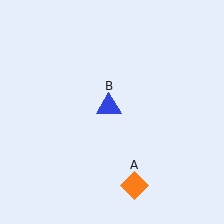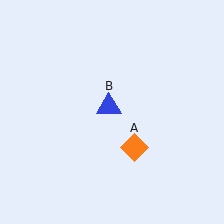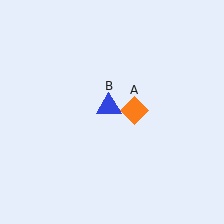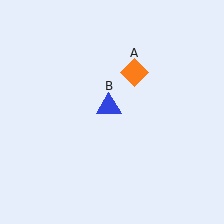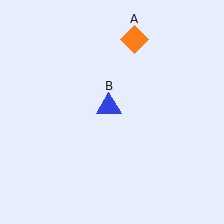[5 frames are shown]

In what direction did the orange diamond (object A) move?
The orange diamond (object A) moved up.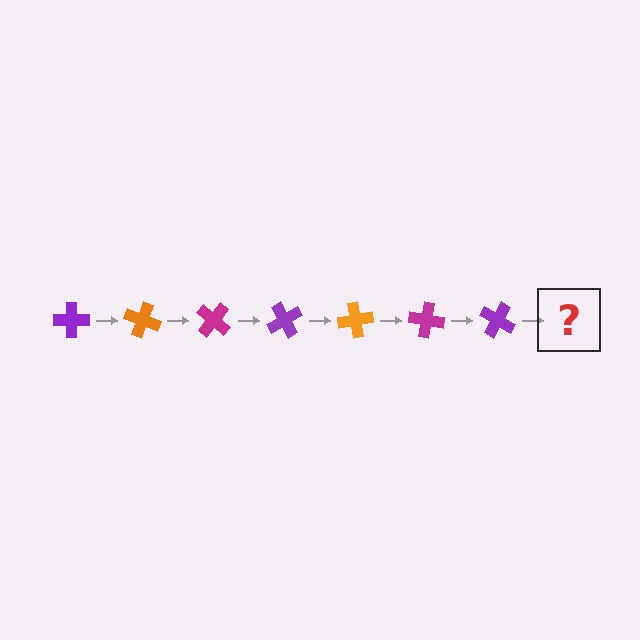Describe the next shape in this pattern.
It should be an orange cross, rotated 140 degrees from the start.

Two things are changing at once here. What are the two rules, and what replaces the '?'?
The two rules are that it rotates 20 degrees each step and the color cycles through purple, orange, and magenta. The '?' should be an orange cross, rotated 140 degrees from the start.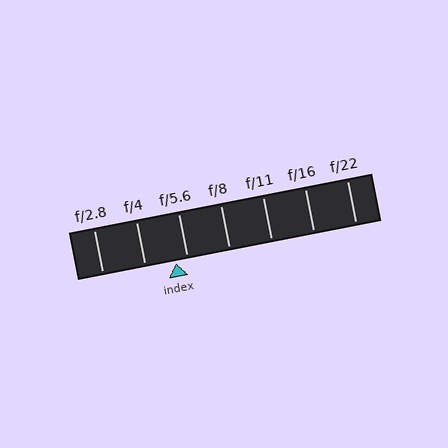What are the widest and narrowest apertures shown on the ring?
The widest aperture shown is f/2.8 and the narrowest is f/22.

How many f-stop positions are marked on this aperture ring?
There are 7 f-stop positions marked.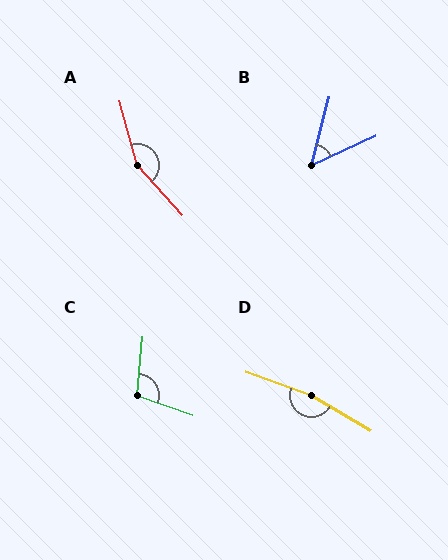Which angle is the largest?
D, at approximately 169 degrees.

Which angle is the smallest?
B, at approximately 51 degrees.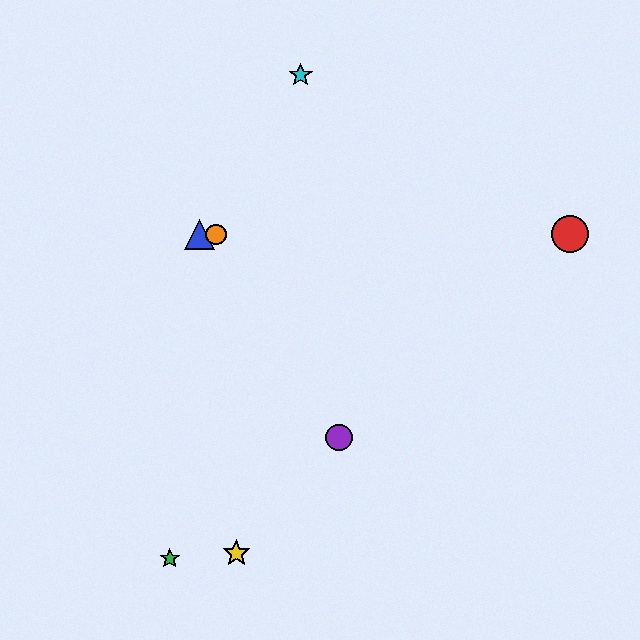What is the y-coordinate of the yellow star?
The yellow star is at y≈553.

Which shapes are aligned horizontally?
The red circle, the blue triangle, the orange circle are aligned horizontally.